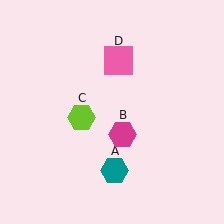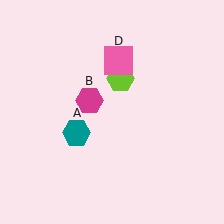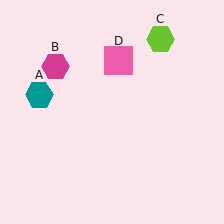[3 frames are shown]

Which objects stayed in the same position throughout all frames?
Pink square (object D) remained stationary.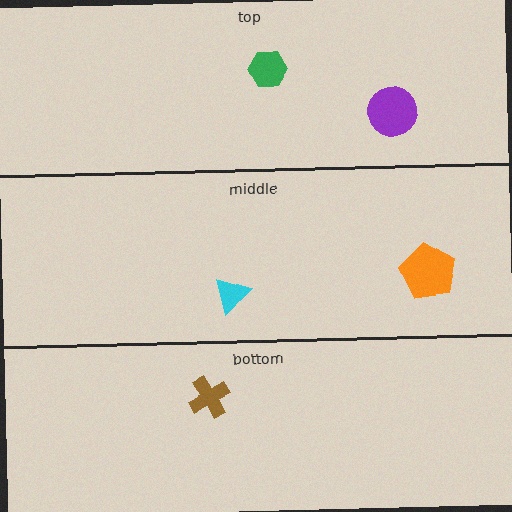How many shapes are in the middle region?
2.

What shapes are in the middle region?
The cyan triangle, the orange pentagon.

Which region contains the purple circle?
The top region.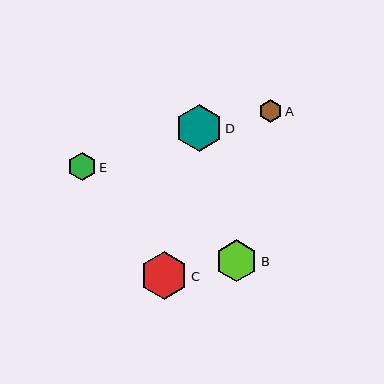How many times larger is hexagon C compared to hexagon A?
Hexagon C is approximately 2.1 times the size of hexagon A.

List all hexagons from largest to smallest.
From largest to smallest: C, D, B, E, A.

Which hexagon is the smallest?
Hexagon A is the smallest with a size of approximately 23 pixels.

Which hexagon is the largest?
Hexagon C is the largest with a size of approximately 48 pixels.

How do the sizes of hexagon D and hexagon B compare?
Hexagon D and hexagon B are approximately the same size.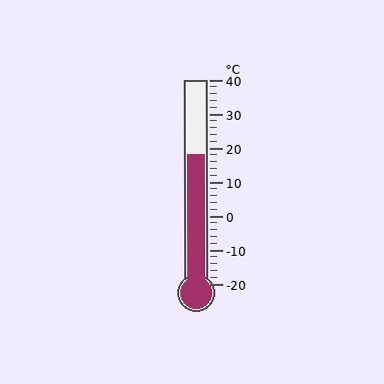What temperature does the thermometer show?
The thermometer shows approximately 18°C.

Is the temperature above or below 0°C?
The temperature is above 0°C.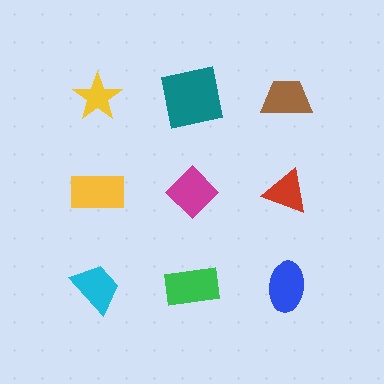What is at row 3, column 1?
A cyan trapezoid.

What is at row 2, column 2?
A magenta diamond.